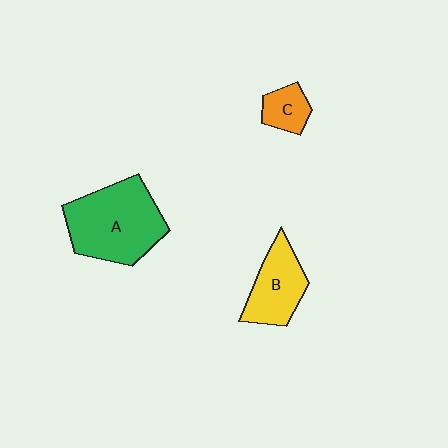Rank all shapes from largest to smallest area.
From largest to smallest: A (green), B (yellow), C (orange).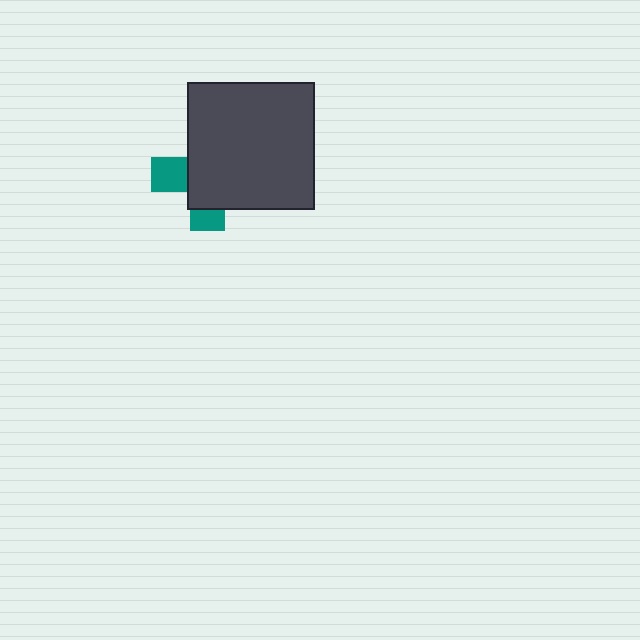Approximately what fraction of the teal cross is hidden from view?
Roughly 70% of the teal cross is hidden behind the dark gray square.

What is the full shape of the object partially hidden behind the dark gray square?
The partially hidden object is a teal cross.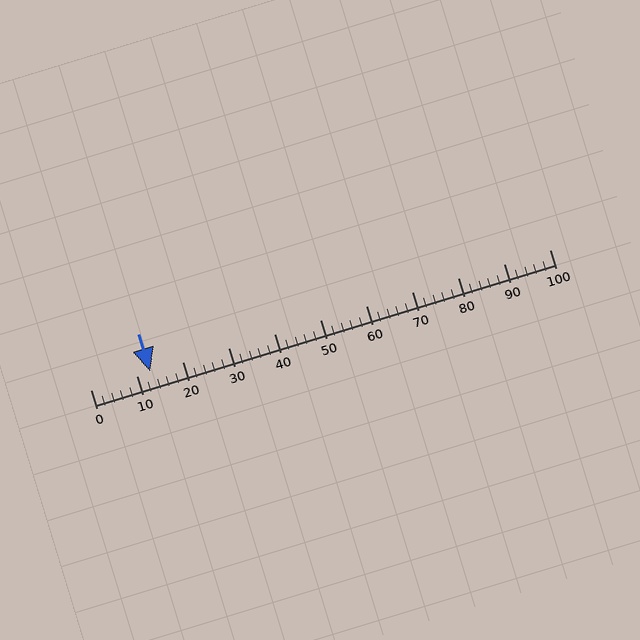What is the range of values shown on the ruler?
The ruler shows values from 0 to 100.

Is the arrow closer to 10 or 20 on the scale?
The arrow is closer to 10.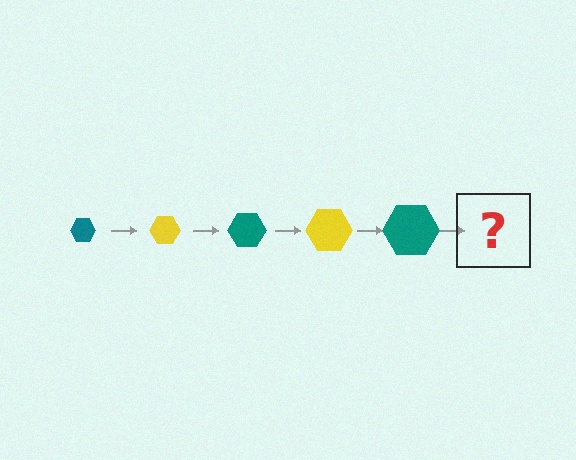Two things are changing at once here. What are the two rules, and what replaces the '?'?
The two rules are that the hexagon grows larger each step and the color cycles through teal and yellow. The '?' should be a yellow hexagon, larger than the previous one.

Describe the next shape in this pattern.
It should be a yellow hexagon, larger than the previous one.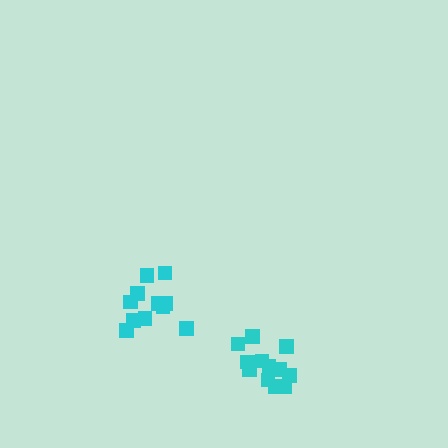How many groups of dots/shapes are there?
There are 2 groups.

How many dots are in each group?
Group 1: 13 dots, Group 2: 11 dots (24 total).